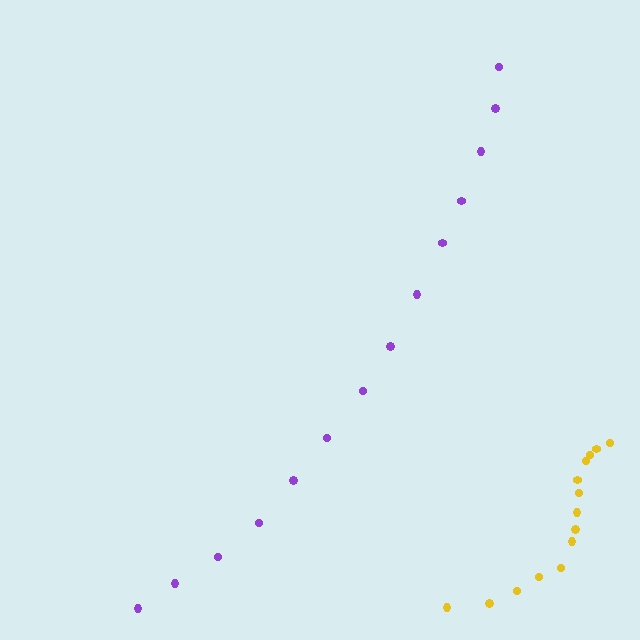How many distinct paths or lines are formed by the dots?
There are 2 distinct paths.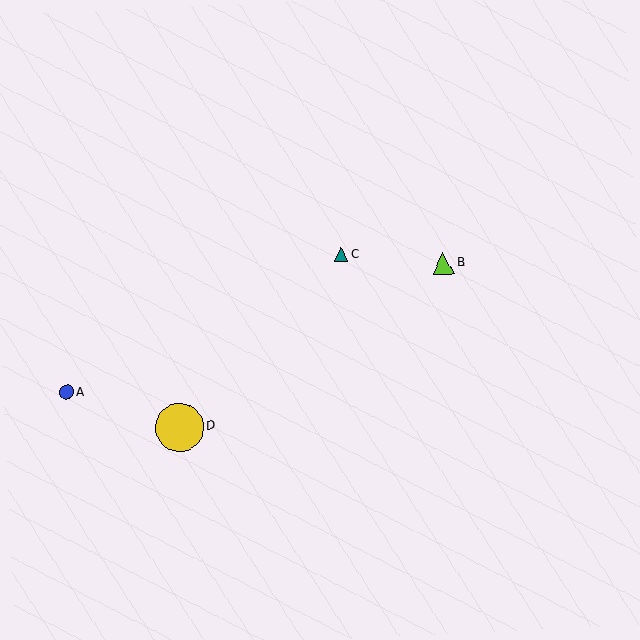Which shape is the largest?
The yellow circle (labeled D) is the largest.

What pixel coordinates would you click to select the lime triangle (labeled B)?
Click at (443, 263) to select the lime triangle B.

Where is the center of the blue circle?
The center of the blue circle is at (67, 392).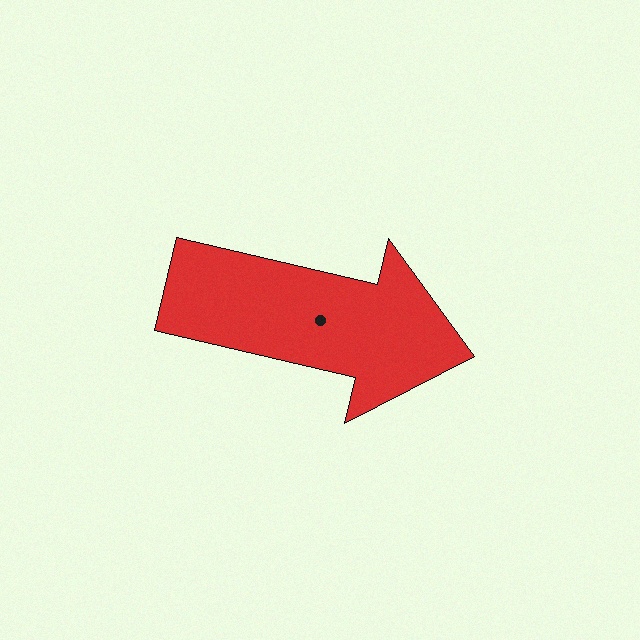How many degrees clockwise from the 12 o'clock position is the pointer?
Approximately 103 degrees.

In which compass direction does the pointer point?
East.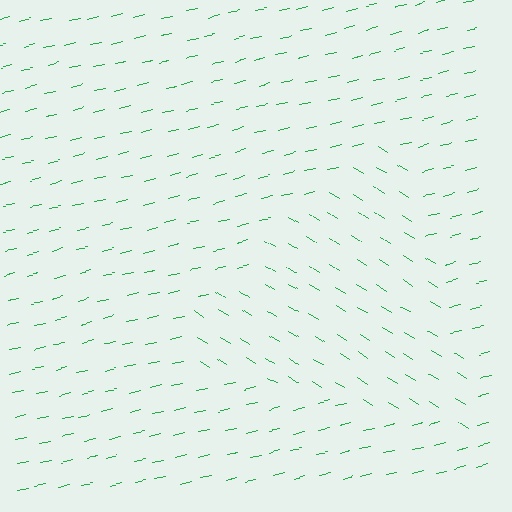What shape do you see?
I see a triangle.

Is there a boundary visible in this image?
Yes, there is a texture boundary formed by a change in line orientation.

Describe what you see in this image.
The image is filled with small green line segments. A triangle region in the image has lines oriented differently from the surrounding lines, creating a visible texture boundary.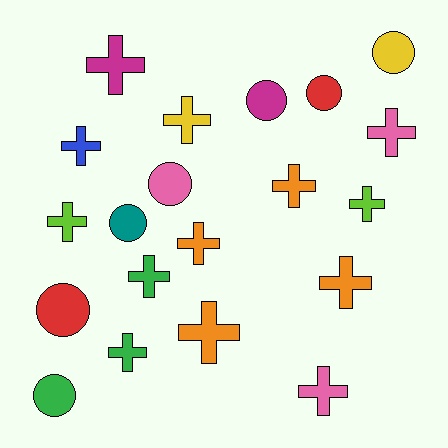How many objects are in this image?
There are 20 objects.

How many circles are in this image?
There are 7 circles.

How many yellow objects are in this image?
There are 2 yellow objects.